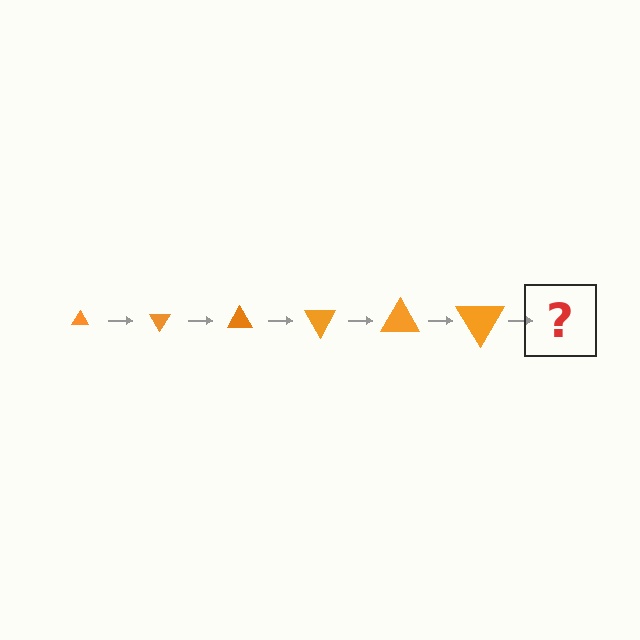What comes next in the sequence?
The next element should be a triangle, larger than the previous one and rotated 360 degrees from the start.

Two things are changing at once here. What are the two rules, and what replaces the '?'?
The two rules are that the triangle grows larger each step and it rotates 60 degrees each step. The '?' should be a triangle, larger than the previous one and rotated 360 degrees from the start.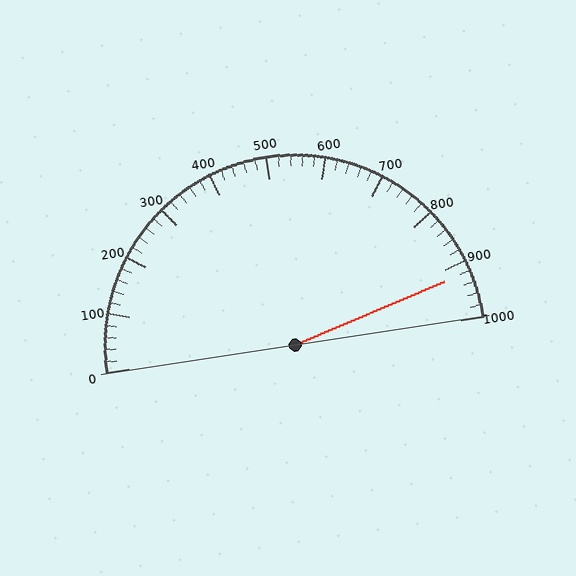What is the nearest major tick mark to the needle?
The nearest major tick mark is 900.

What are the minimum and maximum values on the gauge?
The gauge ranges from 0 to 1000.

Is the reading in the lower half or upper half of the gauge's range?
The reading is in the upper half of the range (0 to 1000).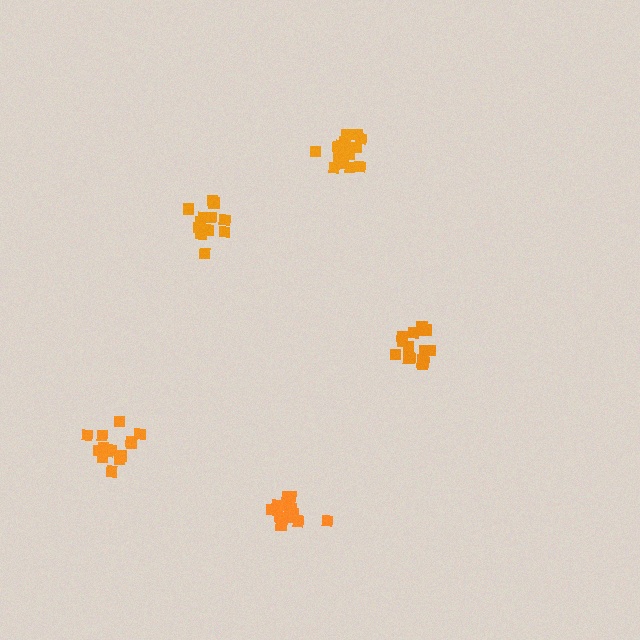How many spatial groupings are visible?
There are 5 spatial groupings.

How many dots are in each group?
Group 1: 15 dots, Group 2: 16 dots, Group 3: 15 dots, Group 4: 16 dots, Group 5: 14 dots (76 total).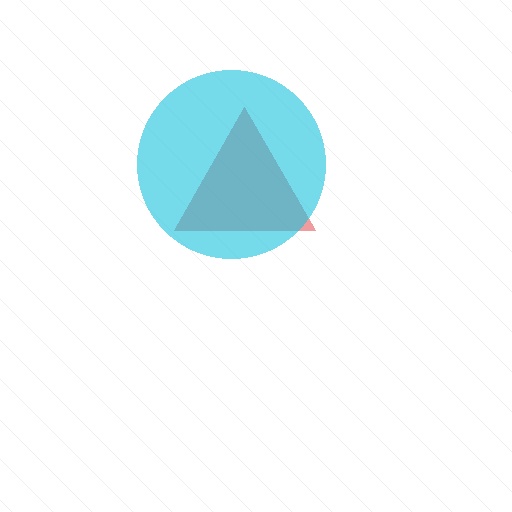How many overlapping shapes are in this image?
There are 2 overlapping shapes in the image.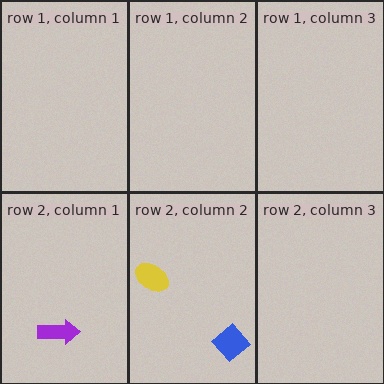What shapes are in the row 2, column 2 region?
The yellow ellipse, the blue diamond.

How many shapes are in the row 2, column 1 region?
1.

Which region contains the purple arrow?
The row 2, column 1 region.